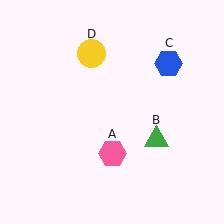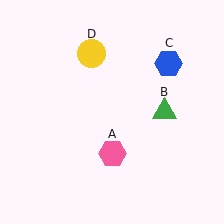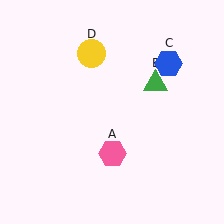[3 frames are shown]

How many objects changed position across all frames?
1 object changed position: green triangle (object B).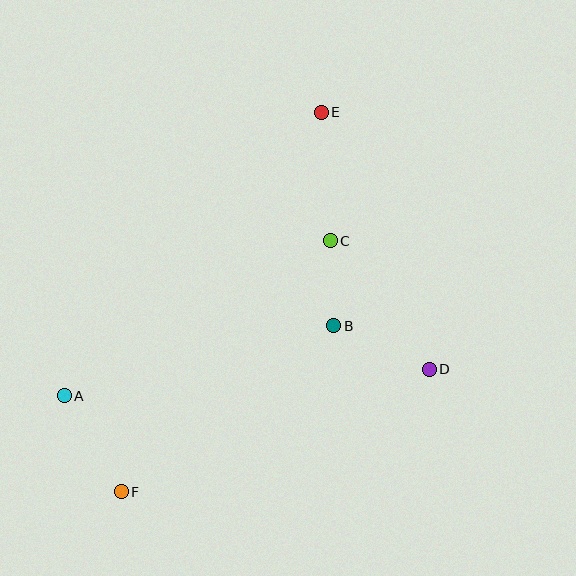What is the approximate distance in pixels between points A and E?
The distance between A and E is approximately 383 pixels.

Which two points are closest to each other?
Points B and C are closest to each other.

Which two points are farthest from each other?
Points E and F are farthest from each other.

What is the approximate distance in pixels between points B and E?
The distance between B and E is approximately 214 pixels.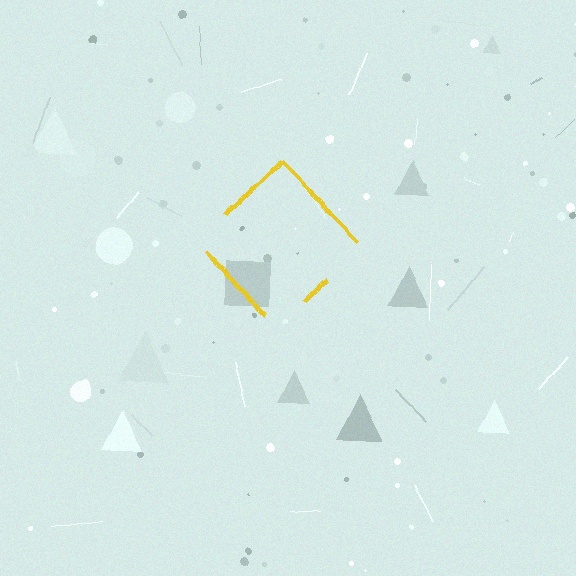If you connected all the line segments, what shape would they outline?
They would outline a diamond.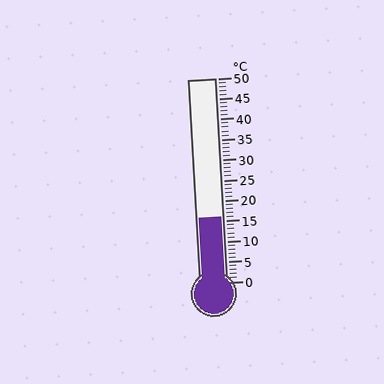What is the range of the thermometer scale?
The thermometer scale ranges from 0°C to 50°C.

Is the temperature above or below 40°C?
The temperature is below 40°C.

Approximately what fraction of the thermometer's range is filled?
The thermometer is filled to approximately 30% of its range.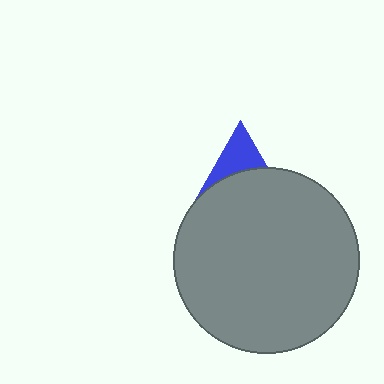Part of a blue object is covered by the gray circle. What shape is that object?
It is a triangle.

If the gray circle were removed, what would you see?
You would see the complete blue triangle.